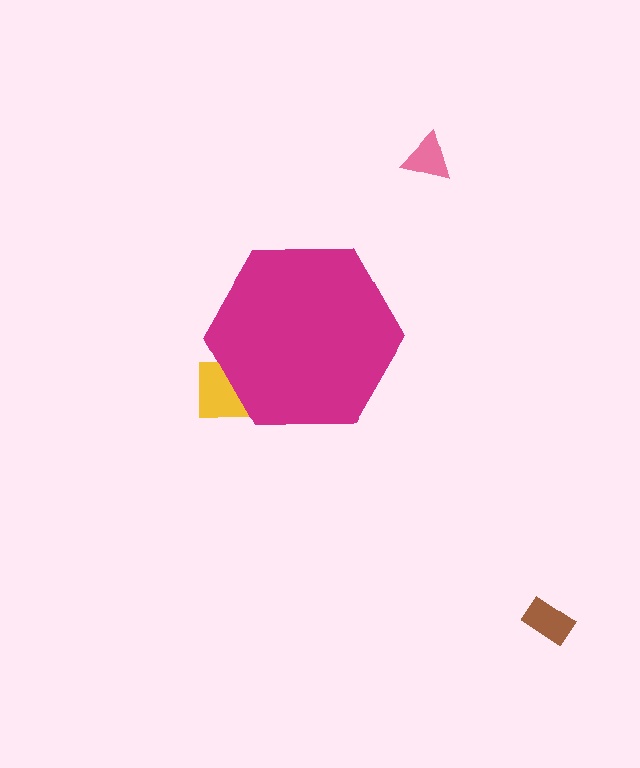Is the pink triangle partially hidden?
No, the pink triangle is fully visible.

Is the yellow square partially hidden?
Yes, the yellow square is partially hidden behind the magenta hexagon.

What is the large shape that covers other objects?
A magenta hexagon.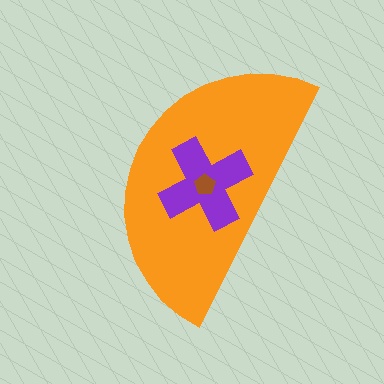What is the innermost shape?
The brown pentagon.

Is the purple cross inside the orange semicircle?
Yes.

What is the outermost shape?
The orange semicircle.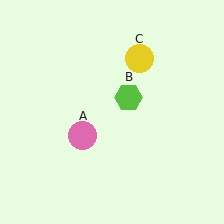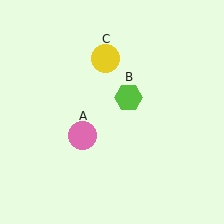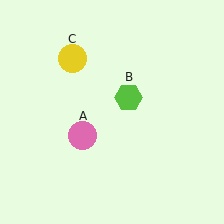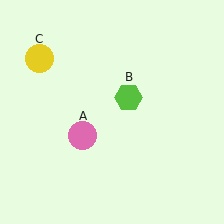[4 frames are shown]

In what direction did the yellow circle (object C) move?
The yellow circle (object C) moved left.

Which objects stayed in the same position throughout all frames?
Pink circle (object A) and lime hexagon (object B) remained stationary.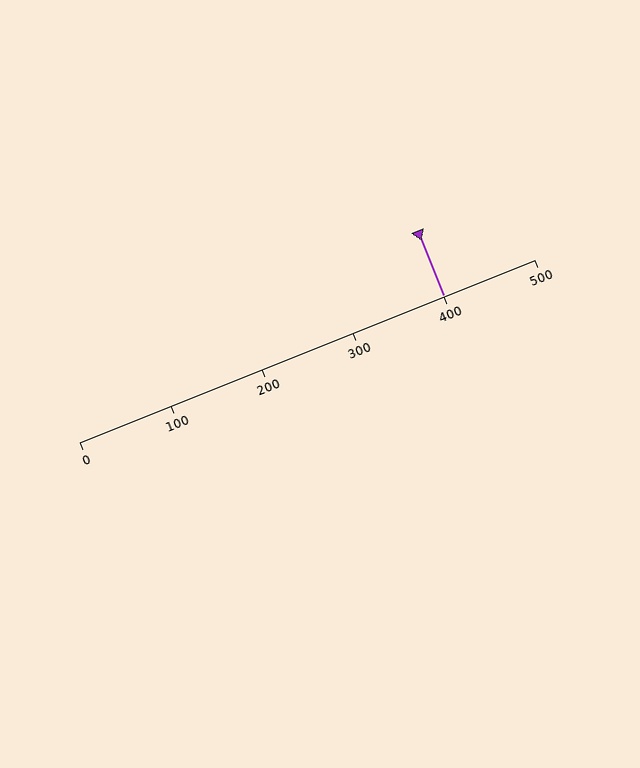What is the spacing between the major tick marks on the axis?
The major ticks are spaced 100 apart.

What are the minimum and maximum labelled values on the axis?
The axis runs from 0 to 500.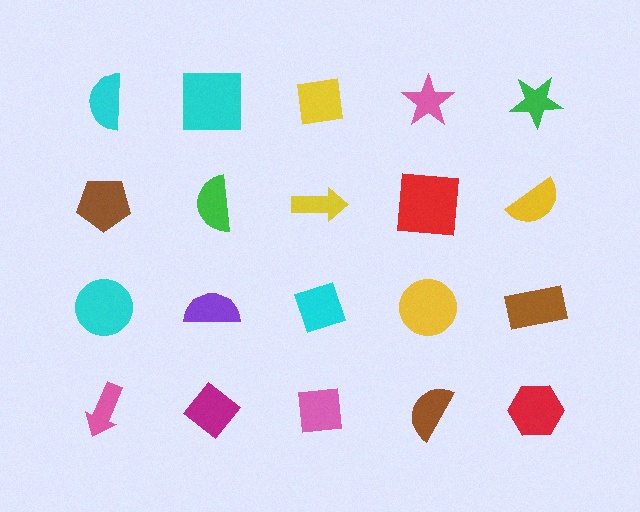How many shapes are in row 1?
5 shapes.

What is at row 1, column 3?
A yellow square.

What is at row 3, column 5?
A brown rectangle.